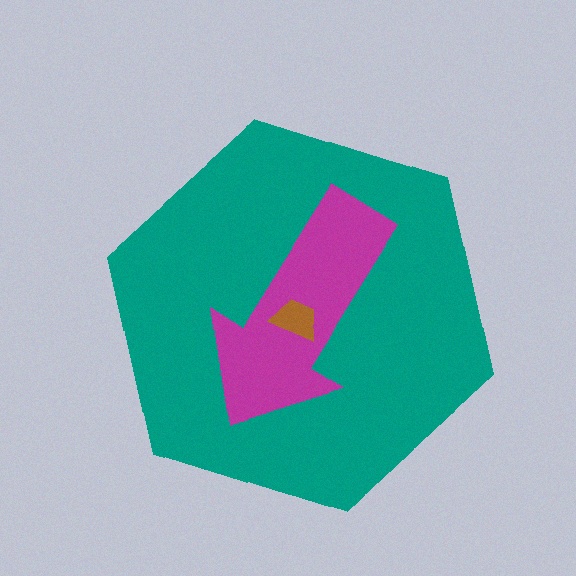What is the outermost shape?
The teal hexagon.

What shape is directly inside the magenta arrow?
The brown trapezoid.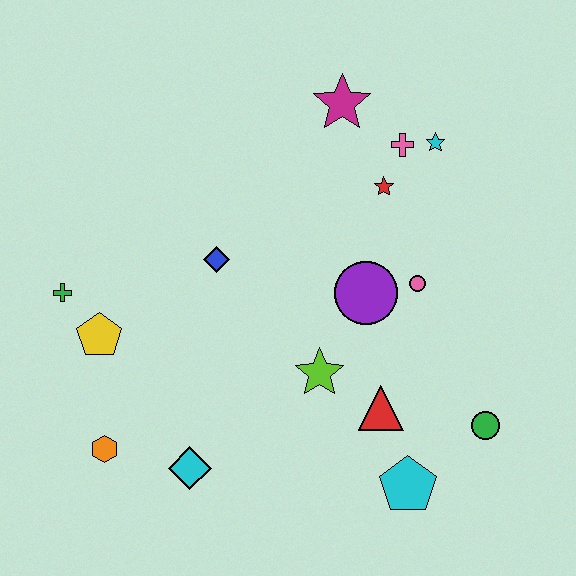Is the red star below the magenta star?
Yes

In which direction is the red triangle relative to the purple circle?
The red triangle is below the purple circle.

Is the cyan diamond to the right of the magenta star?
No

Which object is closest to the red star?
The pink cross is closest to the red star.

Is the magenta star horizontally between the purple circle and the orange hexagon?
Yes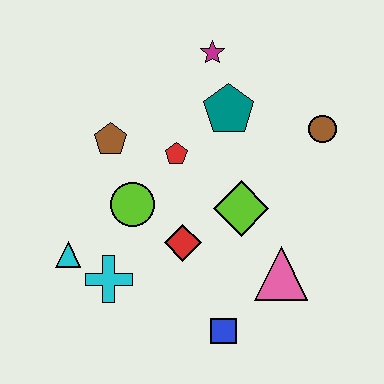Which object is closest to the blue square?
The pink triangle is closest to the blue square.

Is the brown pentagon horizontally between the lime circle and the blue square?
No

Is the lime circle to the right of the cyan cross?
Yes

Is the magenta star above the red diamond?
Yes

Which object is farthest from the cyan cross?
The brown circle is farthest from the cyan cross.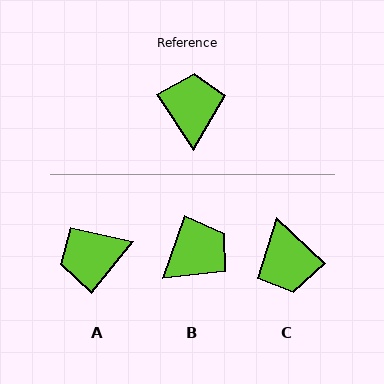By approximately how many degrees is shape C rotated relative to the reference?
Approximately 167 degrees clockwise.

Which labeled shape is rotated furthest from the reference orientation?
C, about 167 degrees away.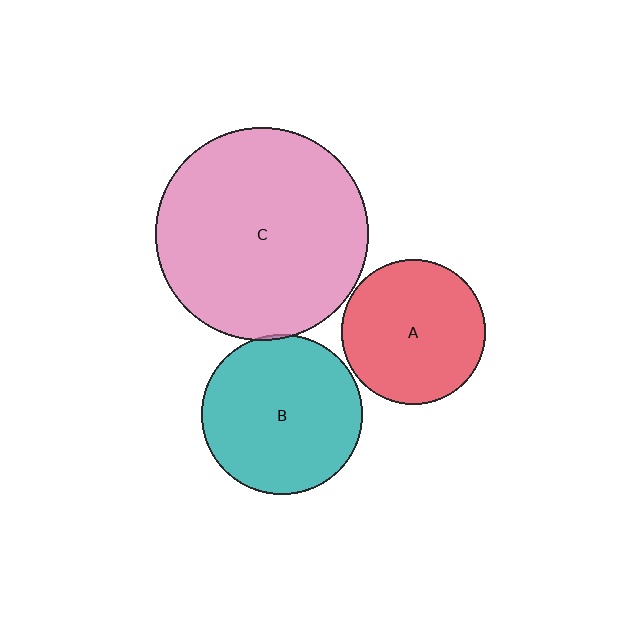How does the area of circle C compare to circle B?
Approximately 1.8 times.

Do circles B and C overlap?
Yes.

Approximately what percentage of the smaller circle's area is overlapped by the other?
Approximately 5%.